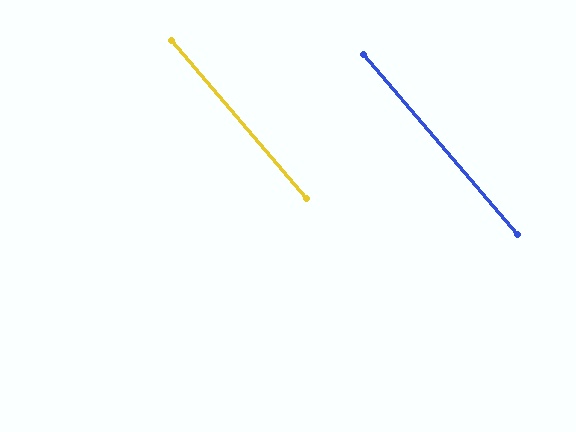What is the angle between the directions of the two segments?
Approximately 0 degrees.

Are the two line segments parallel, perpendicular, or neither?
Parallel — their directions differ by only 0.1°.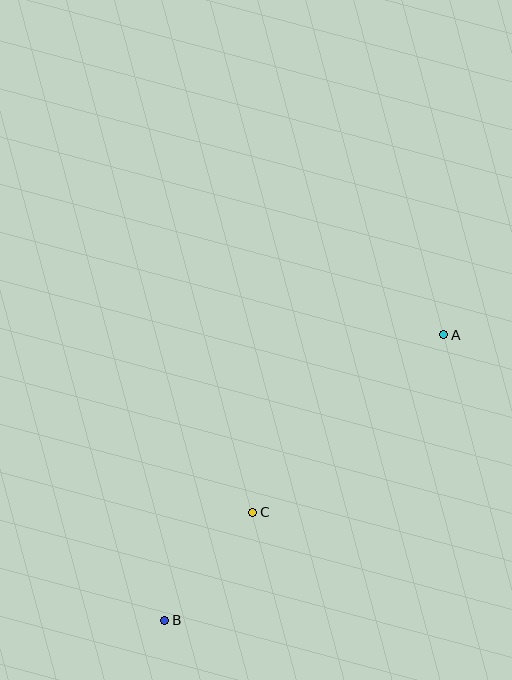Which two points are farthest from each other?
Points A and B are farthest from each other.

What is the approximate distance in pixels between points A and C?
The distance between A and C is approximately 261 pixels.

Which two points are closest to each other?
Points B and C are closest to each other.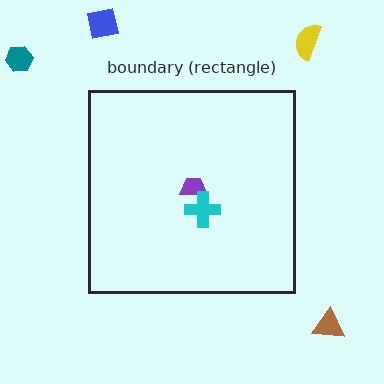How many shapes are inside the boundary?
2 inside, 4 outside.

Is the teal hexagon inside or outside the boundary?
Outside.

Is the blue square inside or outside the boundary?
Outside.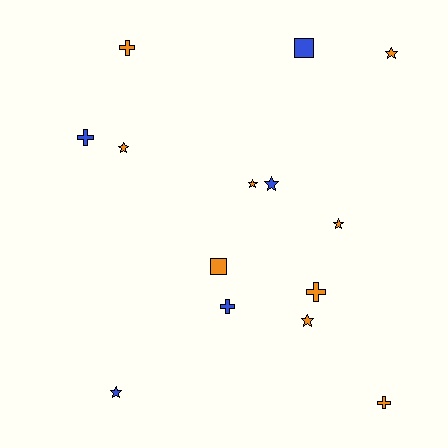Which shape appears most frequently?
Star, with 7 objects.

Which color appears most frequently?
Orange, with 9 objects.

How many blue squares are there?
There is 1 blue square.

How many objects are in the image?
There are 14 objects.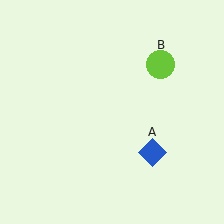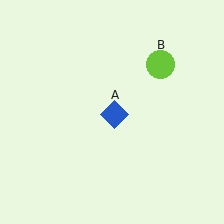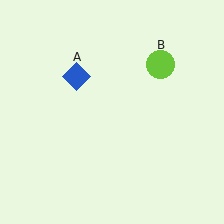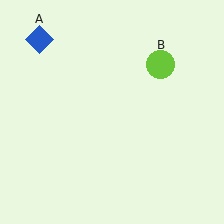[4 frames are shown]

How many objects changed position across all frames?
1 object changed position: blue diamond (object A).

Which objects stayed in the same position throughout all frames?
Lime circle (object B) remained stationary.